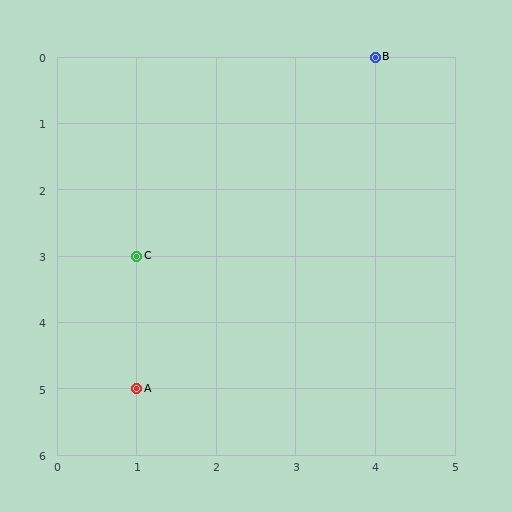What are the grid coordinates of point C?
Point C is at grid coordinates (1, 3).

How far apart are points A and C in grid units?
Points A and C are 2 rows apart.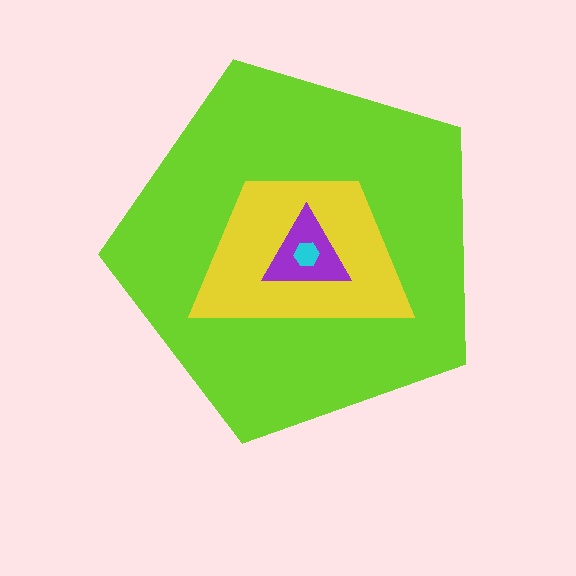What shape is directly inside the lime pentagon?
The yellow trapezoid.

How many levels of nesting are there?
4.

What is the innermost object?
The cyan hexagon.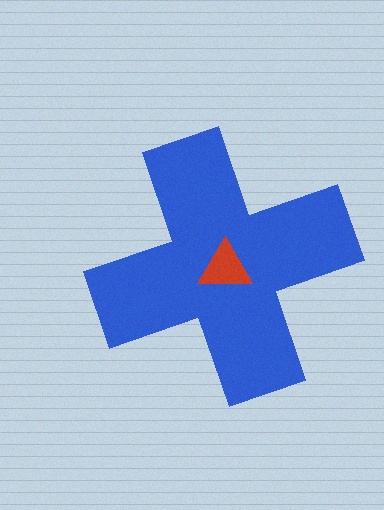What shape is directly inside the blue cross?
The red triangle.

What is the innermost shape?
The red triangle.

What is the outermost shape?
The blue cross.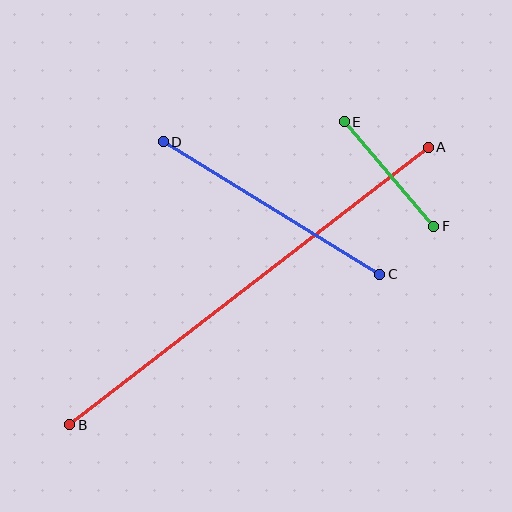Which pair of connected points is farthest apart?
Points A and B are farthest apart.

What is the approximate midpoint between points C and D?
The midpoint is at approximately (272, 208) pixels.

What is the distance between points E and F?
The distance is approximately 138 pixels.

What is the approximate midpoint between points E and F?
The midpoint is at approximately (389, 174) pixels.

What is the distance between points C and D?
The distance is approximately 254 pixels.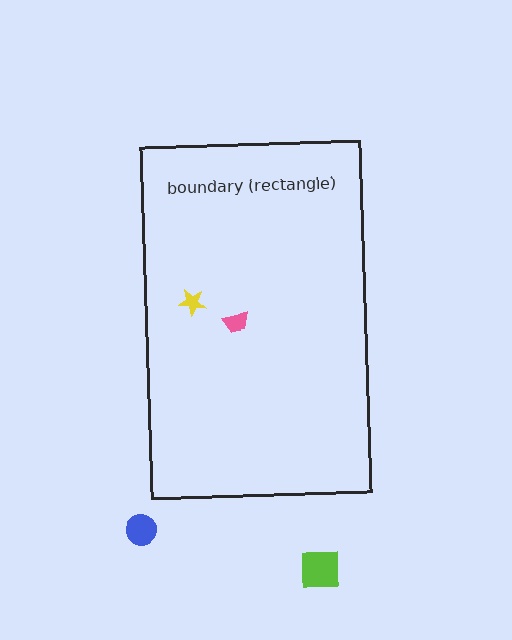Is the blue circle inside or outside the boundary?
Outside.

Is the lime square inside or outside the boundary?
Outside.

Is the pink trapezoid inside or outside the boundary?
Inside.